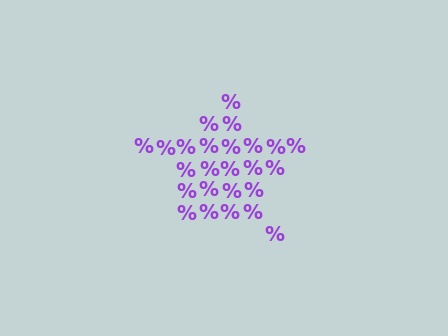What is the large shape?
The large shape is a star.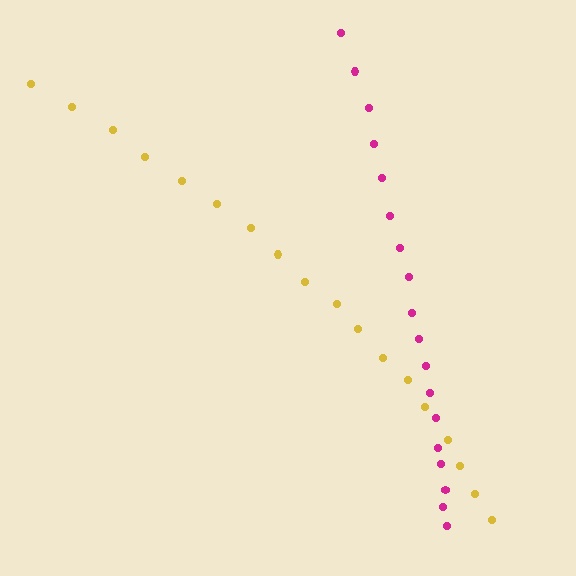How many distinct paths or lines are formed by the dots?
There are 2 distinct paths.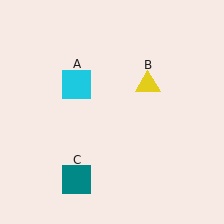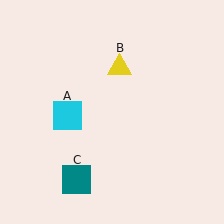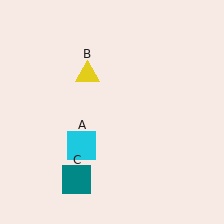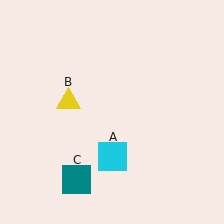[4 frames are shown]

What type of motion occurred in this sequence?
The cyan square (object A), yellow triangle (object B) rotated counterclockwise around the center of the scene.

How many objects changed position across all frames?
2 objects changed position: cyan square (object A), yellow triangle (object B).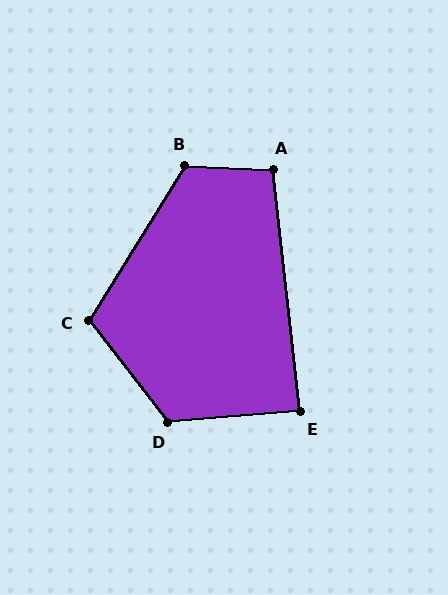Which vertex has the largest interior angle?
D, at approximately 123 degrees.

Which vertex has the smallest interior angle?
E, at approximately 88 degrees.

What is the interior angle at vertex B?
Approximately 120 degrees (obtuse).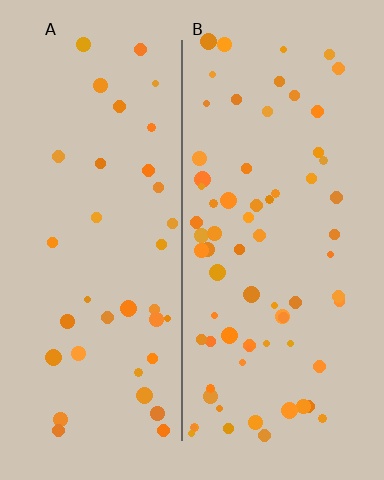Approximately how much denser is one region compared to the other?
Approximately 1.9× — region B over region A.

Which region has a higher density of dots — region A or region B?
B (the right).